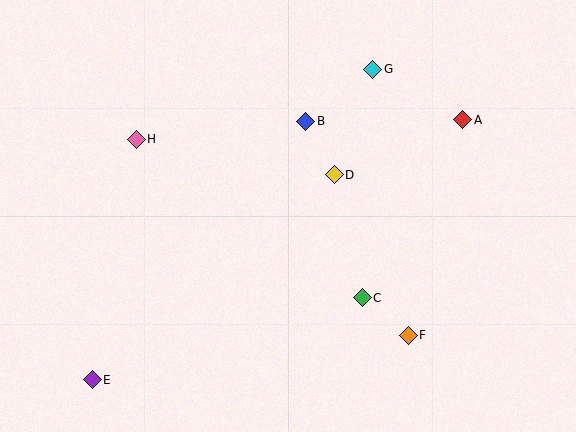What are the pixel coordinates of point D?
Point D is at (334, 175).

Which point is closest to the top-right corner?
Point A is closest to the top-right corner.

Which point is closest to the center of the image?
Point D at (334, 175) is closest to the center.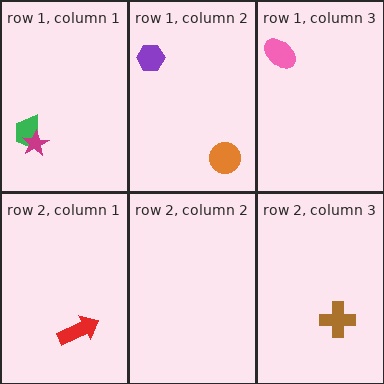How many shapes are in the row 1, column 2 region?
2.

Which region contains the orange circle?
The row 1, column 2 region.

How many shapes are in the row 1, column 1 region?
2.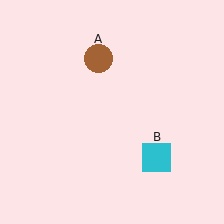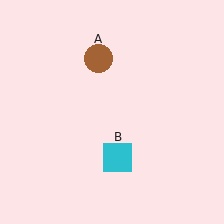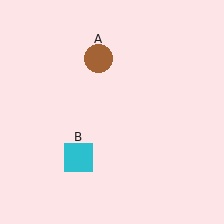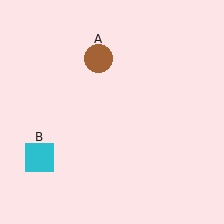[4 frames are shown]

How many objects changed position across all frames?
1 object changed position: cyan square (object B).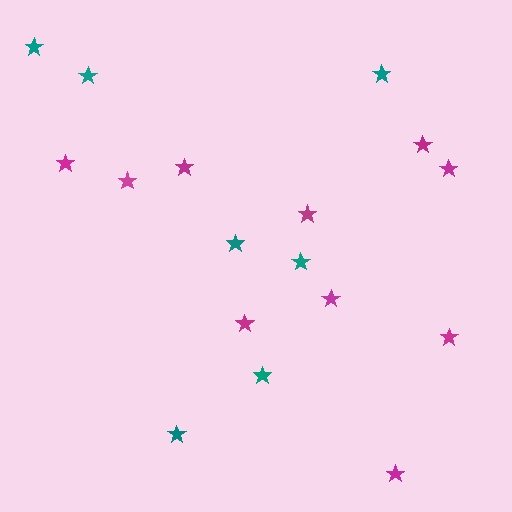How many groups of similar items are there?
There are 2 groups: one group of teal stars (7) and one group of magenta stars (10).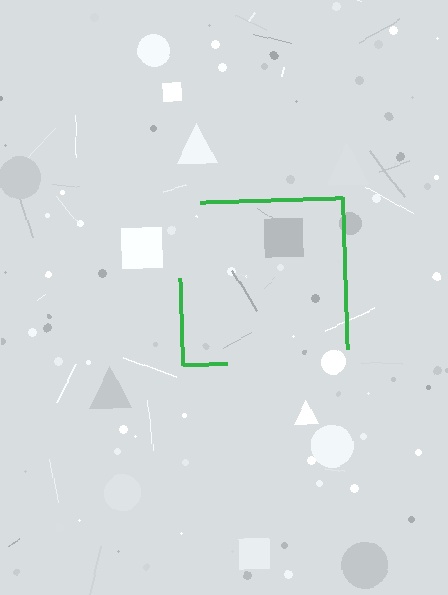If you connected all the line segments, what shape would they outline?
They would outline a square.